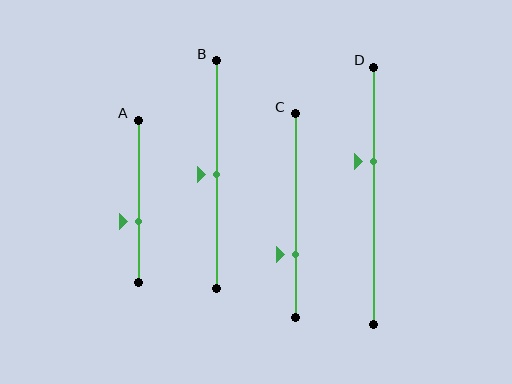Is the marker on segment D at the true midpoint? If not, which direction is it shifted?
No, the marker on segment D is shifted upward by about 13% of the segment length.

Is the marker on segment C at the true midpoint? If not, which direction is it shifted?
No, the marker on segment C is shifted downward by about 19% of the segment length.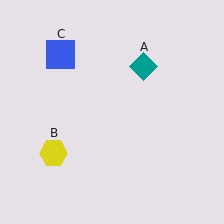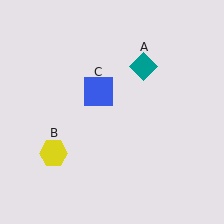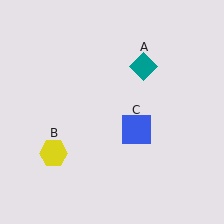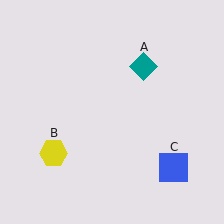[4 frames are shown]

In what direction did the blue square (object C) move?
The blue square (object C) moved down and to the right.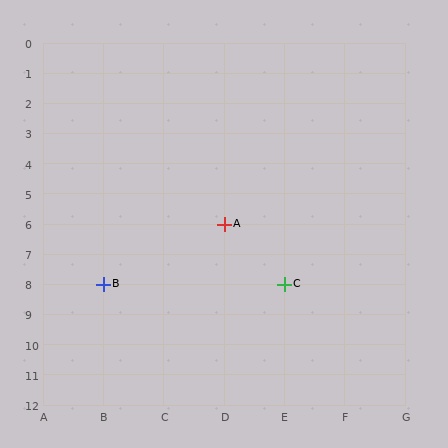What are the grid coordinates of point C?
Point C is at grid coordinates (E, 8).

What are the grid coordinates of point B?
Point B is at grid coordinates (B, 8).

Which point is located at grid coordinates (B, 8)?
Point B is at (B, 8).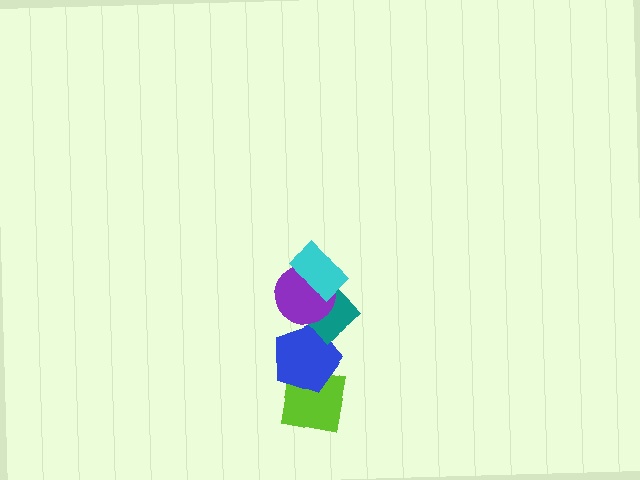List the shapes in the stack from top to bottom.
From top to bottom: the cyan rectangle, the purple circle, the teal diamond, the blue pentagon, the lime square.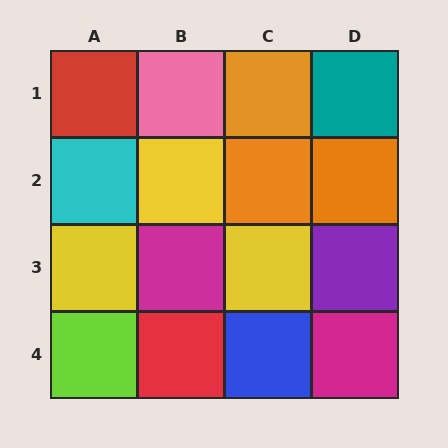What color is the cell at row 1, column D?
Teal.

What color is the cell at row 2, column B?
Yellow.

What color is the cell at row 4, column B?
Red.